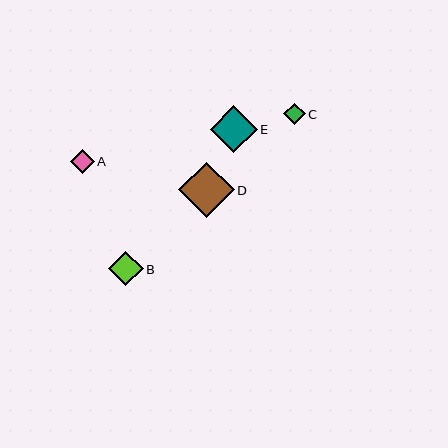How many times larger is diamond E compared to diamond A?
Diamond E is approximately 1.9 times the size of diamond A.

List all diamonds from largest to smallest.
From largest to smallest: D, E, B, A, C.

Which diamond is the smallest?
Diamond C is the smallest with a size of approximately 21 pixels.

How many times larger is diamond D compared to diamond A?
Diamond D is approximately 2.3 times the size of diamond A.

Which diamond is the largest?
Diamond D is the largest with a size of approximately 55 pixels.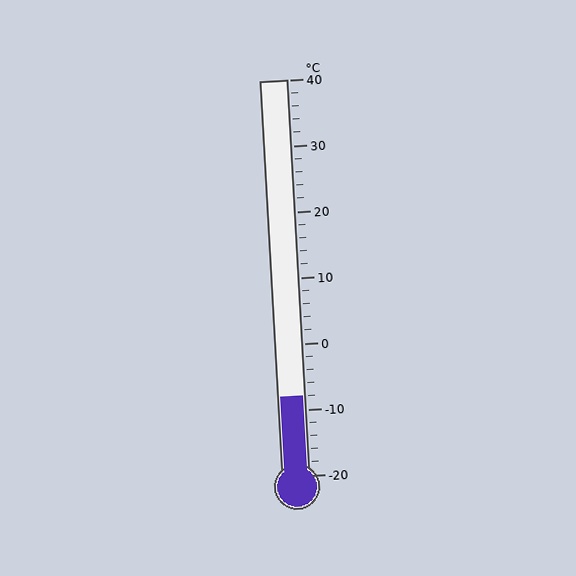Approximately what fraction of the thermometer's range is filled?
The thermometer is filled to approximately 20% of its range.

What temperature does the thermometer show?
The thermometer shows approximately -8°C.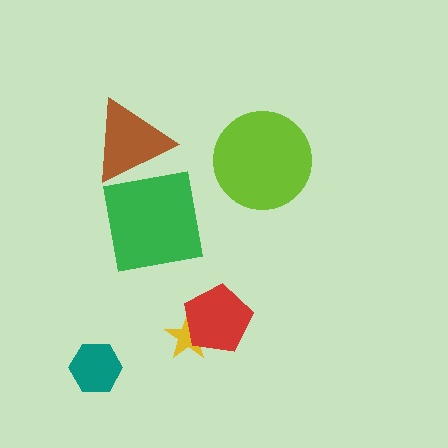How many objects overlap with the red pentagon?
1 object overlaps with the red pentagon.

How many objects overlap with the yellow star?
1 object overlaps with the yellow star.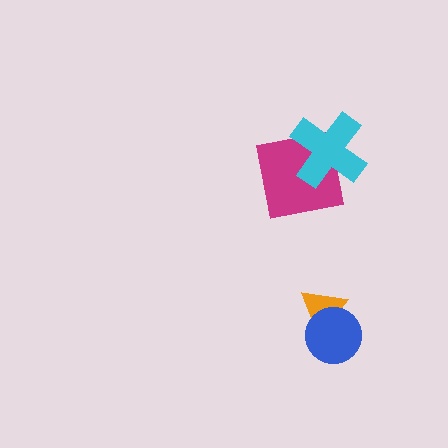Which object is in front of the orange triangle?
The blue circle is in front of the orange triangle.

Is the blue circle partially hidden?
No, no other shape covers it.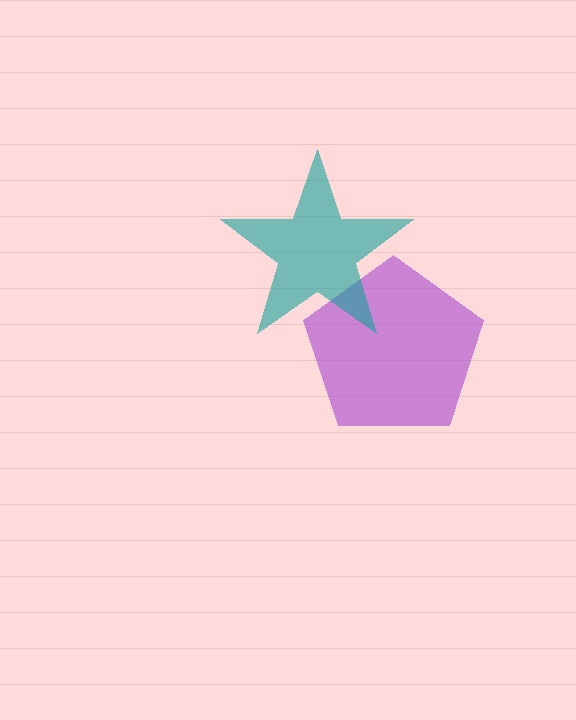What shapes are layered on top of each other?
The layered shapes are: a purple pentagon, a teal star.